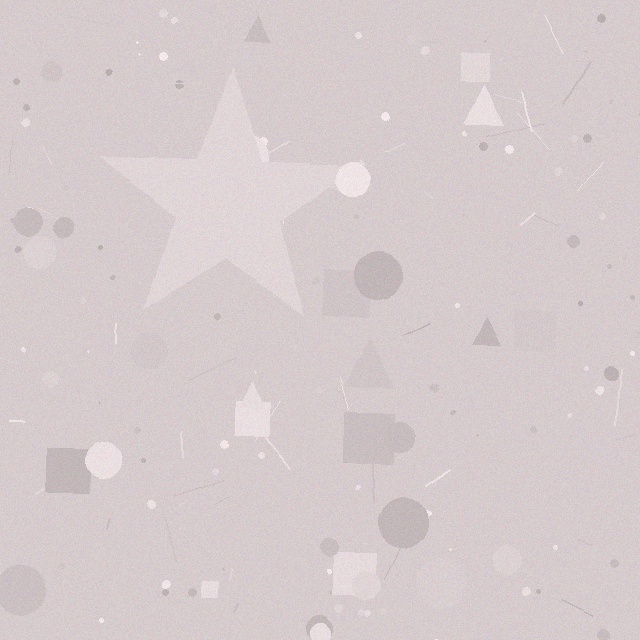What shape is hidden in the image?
A star is hidden in the image.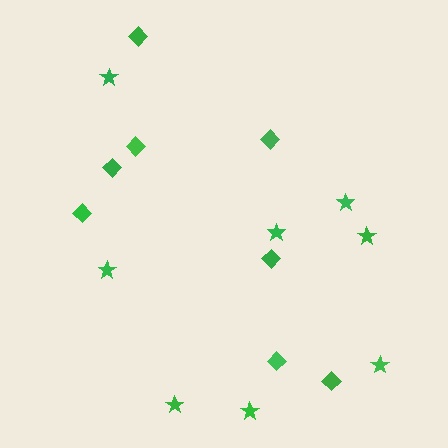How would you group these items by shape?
There are 2 groups: one group of stars (8) and one group of diamonds (8).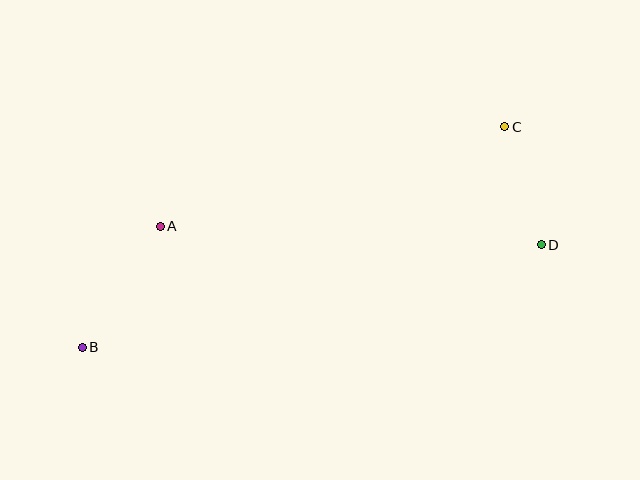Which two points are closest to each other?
Points C and D are closest to each other.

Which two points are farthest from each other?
Points B and C are farthest from each other.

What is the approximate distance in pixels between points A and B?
The distance between A and B is approximately 144 pixels.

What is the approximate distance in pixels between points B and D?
The distance between B and D is approximately 470 pixels.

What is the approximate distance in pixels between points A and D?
The distance between A and D is approximately 381 pixels.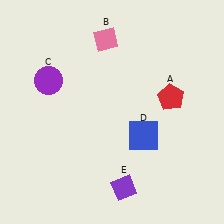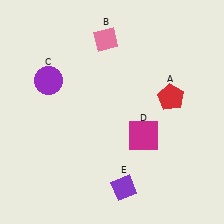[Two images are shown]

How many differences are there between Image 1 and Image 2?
There is 1 difference between the two images.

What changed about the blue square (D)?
In Image 1, D is blue. In Image 2, it changed to magenta.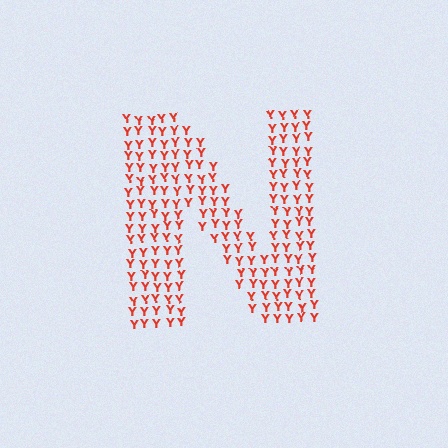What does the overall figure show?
The overall figure shows the letter N.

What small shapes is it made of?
It is made of small letter Y's.